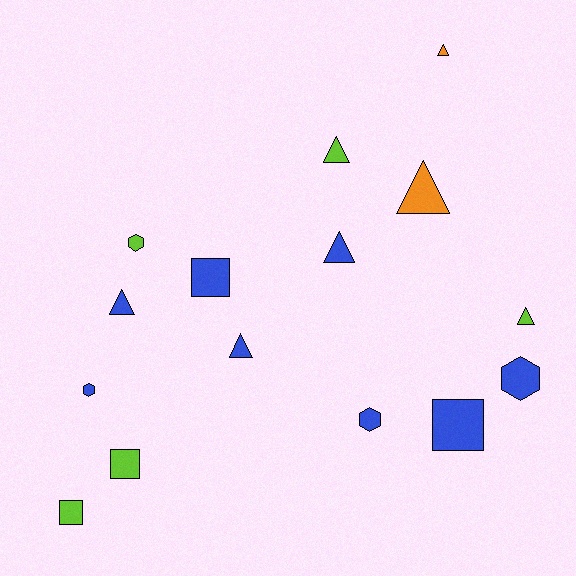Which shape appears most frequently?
Triangle, with 7 objects.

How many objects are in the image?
There are 15 objects.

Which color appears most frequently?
Blue, with 8 objects.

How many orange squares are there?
There are no orange squares.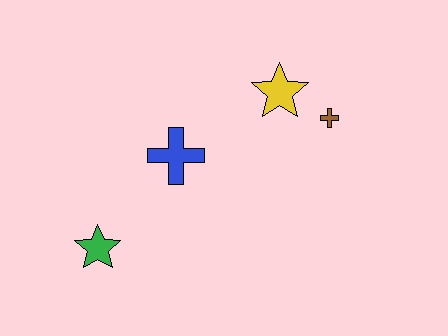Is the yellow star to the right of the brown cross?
No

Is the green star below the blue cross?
Yes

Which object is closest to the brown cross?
The yellow star is closest to the brown cross.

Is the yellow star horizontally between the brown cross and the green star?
Yes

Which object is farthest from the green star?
The brown cross is farthest from the green star.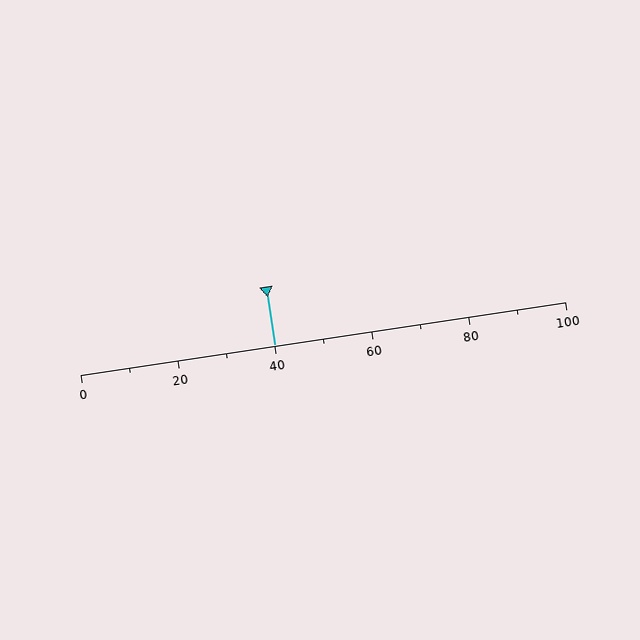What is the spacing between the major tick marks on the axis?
The major ticks are spaced 20 apart.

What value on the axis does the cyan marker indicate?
The marker indicates approximately 40.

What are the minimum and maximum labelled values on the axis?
The axis runs from 0 to 100.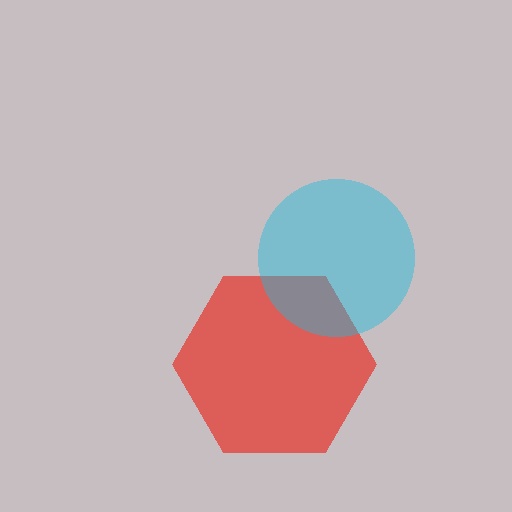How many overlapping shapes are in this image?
There are 2 overlapping shapes in the image.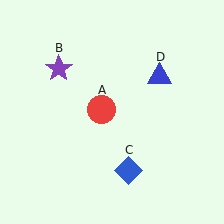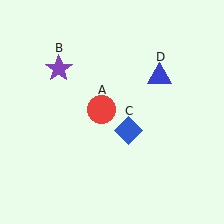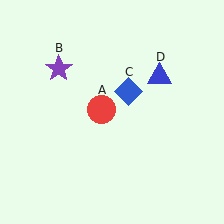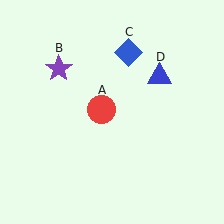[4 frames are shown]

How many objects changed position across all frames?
1 object changed position: blue diamond (object C).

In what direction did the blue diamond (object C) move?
The blue diamond (object C) moved up.